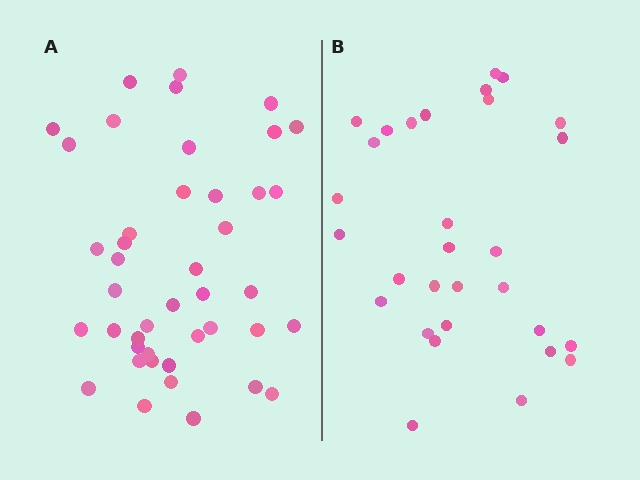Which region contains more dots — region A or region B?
Region A (the left region) has more dots.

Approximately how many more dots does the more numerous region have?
Region A has approximately 15 more dots than region B.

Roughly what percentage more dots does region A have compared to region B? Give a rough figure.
About 45% more.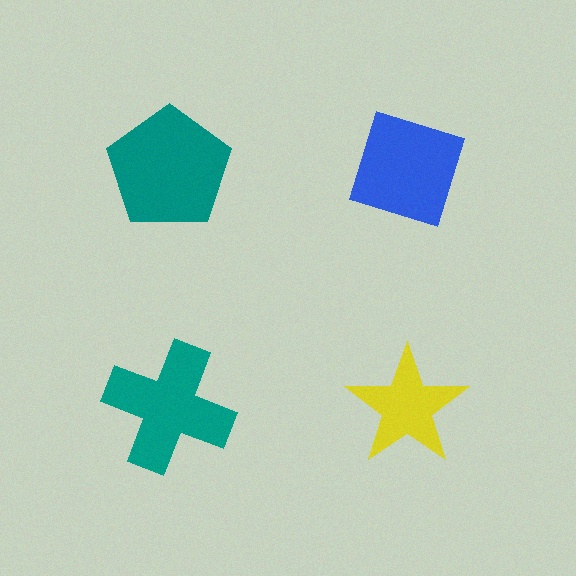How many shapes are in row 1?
2 shapes.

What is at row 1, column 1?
A teal pentagon.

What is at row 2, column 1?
A teal cross.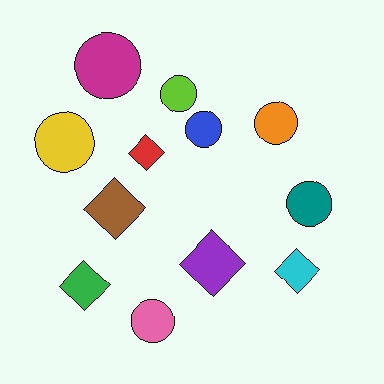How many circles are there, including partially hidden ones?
There are 7 circles.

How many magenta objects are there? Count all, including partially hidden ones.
There is 1 magenta object.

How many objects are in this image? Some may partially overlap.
There are 12 objects.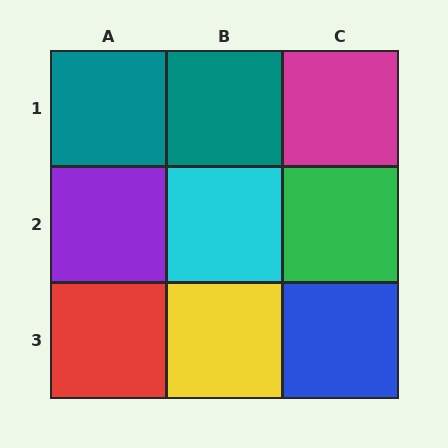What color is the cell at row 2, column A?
Purple.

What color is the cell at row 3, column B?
Yellow.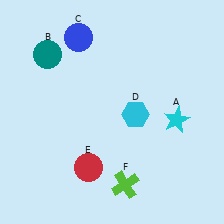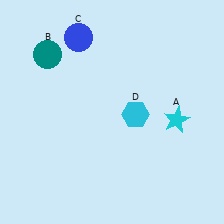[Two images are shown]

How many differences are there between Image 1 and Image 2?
There are 2 differences between the two images.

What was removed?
The lime cross (F), the red circle (E) were removed in Image 2.